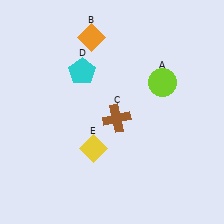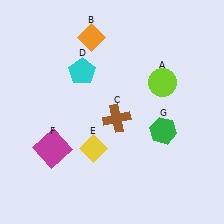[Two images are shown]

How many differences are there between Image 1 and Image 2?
There are 2 differences between the two images.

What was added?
A magenta square (F), a green hexagon (G) were added in Image 2.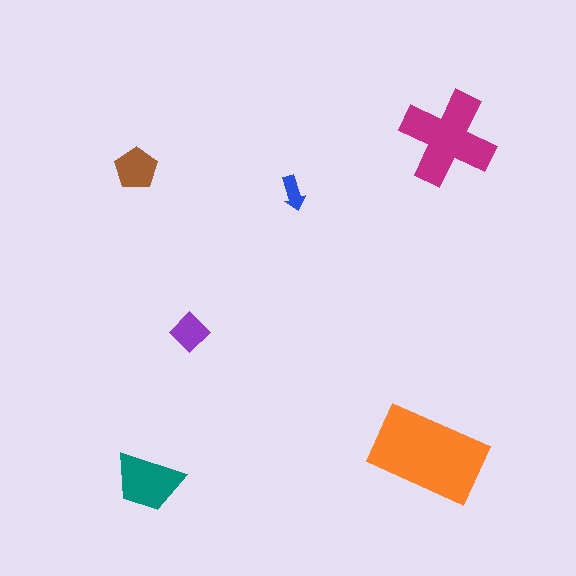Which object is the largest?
The orange rectangle.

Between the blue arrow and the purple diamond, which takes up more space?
The purple diamond.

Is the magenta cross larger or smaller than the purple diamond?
Larger.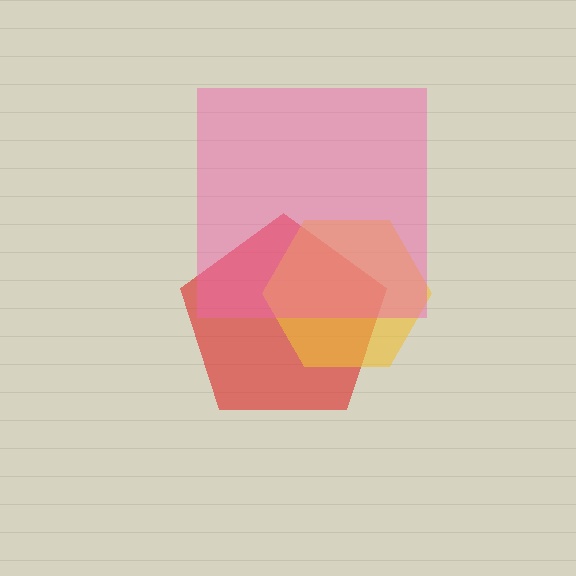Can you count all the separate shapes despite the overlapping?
Yes, there are 3 separate shapes.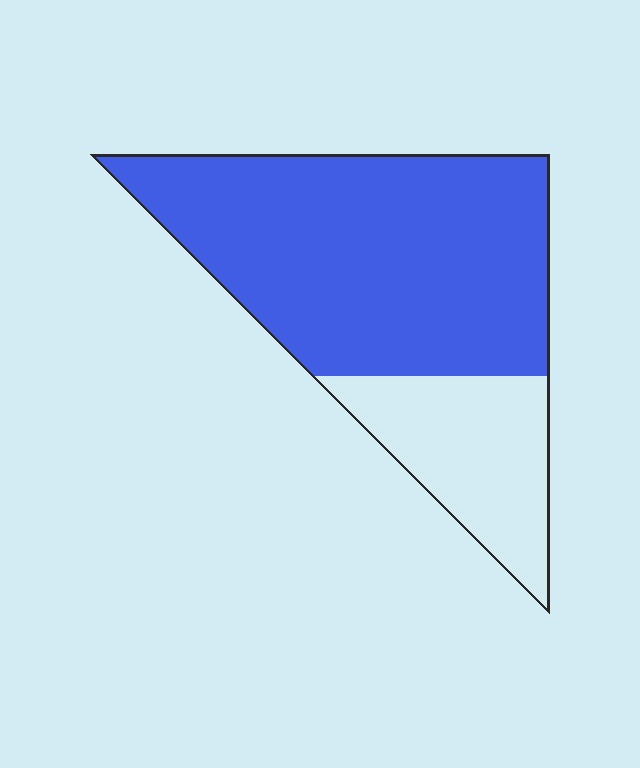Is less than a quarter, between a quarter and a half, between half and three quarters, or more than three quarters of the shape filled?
Between half and three quarters.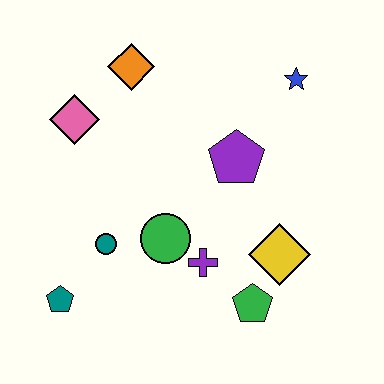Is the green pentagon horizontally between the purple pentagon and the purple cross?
No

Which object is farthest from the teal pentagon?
The blue star is farthest from the teal pentagon.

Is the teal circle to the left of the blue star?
Yes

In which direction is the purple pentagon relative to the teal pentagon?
The purple pentagon is to the right of the teal pentagon.